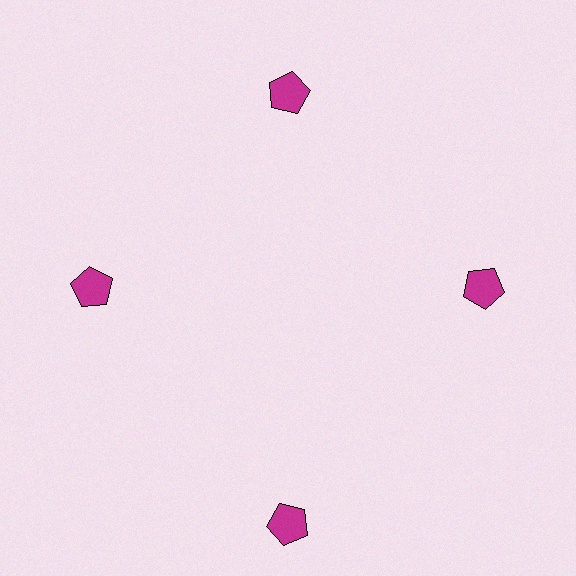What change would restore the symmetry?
The symmetry would be restored by moving it inward, back onto the ring so that all 4 pentagons sit at equal angles and equal distance from the center.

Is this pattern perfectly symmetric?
No. The 4 magenta pentagons are arranged in a ring, but one element near the 6 o'clock position is pushed outward from the center, breaking the 4-fold rotational symmetry.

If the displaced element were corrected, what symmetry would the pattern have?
It would have 4-fold rotational symmetry — the pattern would map onto itself every 90 degrees.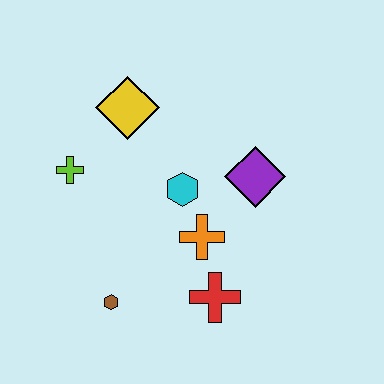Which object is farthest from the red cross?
The yellow diamond is farthest from the red cross.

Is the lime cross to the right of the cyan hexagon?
No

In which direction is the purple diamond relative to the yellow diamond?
The purple diamond is to the right of the yellow diamond.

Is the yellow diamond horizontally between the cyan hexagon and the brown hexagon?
Yes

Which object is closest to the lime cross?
The yellow diamond is closest to the lime cross.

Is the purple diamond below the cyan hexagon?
No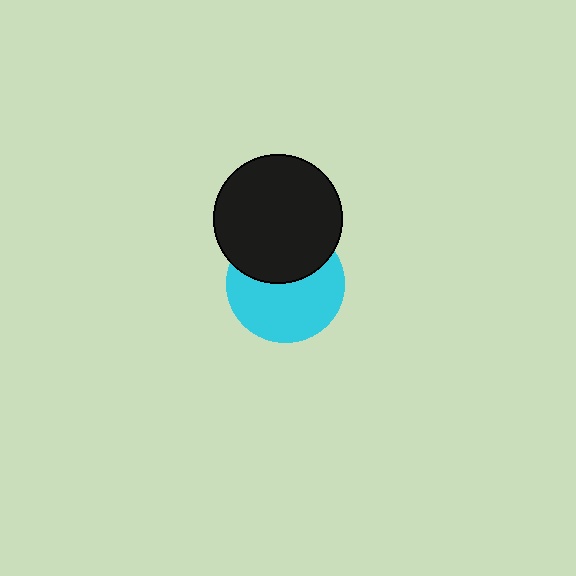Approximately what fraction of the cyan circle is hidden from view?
Roughly 39% of the cyan circle is hidden behind the black circle.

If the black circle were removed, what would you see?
You would see the complete cyan circle.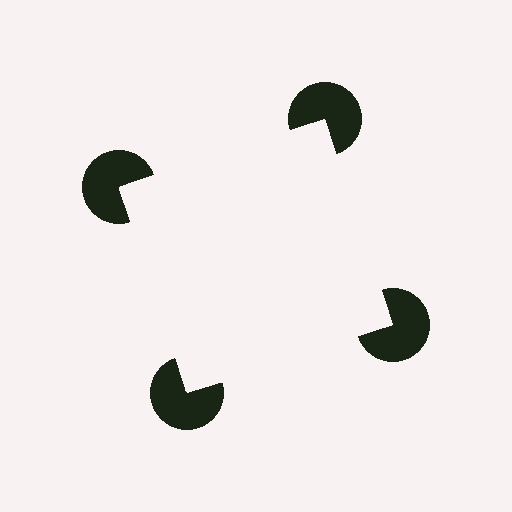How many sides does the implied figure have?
4 sides.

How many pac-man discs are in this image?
There are 4 — one at each vertex of the illusory square.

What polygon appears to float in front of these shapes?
An illusory square — its edges are inferred from the aligned wedge cuts in the pac-man discs, not physically drawn.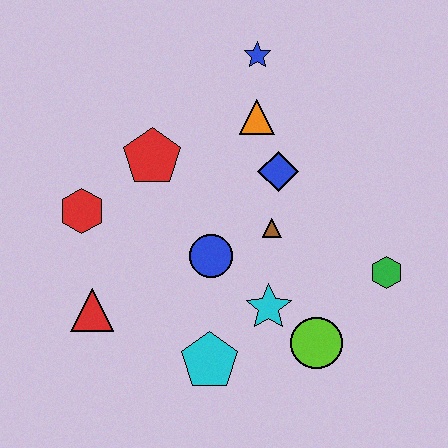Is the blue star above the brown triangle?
Yes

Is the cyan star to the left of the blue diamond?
Yes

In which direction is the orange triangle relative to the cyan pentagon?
The orange triangle is above the cyan pentagon.